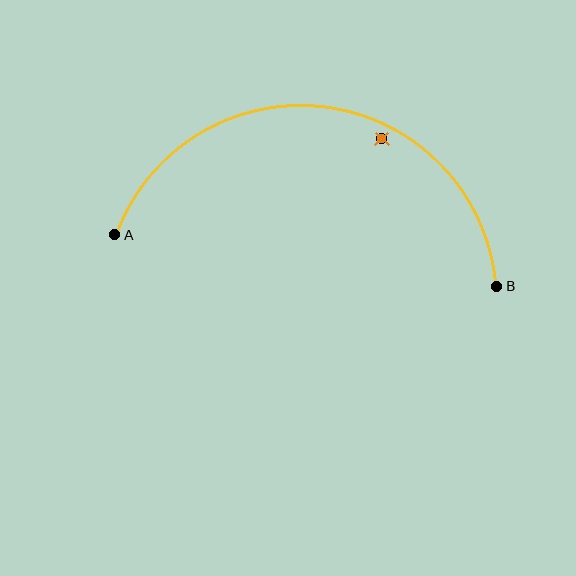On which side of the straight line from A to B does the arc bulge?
The arc bulges above the straight line connecting A and B.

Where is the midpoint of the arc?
The arc midpoint is the point on the curve farthest from the straight line joining A and B. It sits above that line.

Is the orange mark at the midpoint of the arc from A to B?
No — the orange mark does not lie on the arc at all. It sits slightly inside the curve.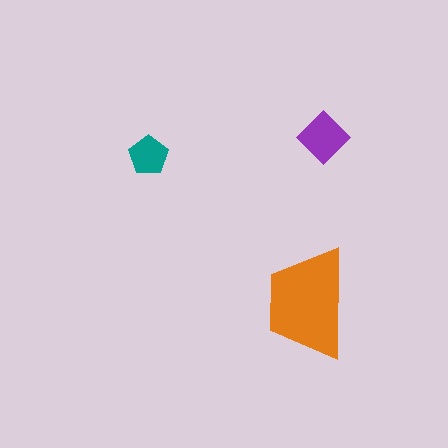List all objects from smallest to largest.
The teal pentagon, the purple diamond, the orange trapezoid.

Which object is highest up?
The purple diamond is topmost.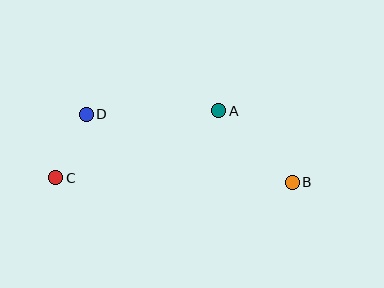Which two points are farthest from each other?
Points B and C are farthest from each other.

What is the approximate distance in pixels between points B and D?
The distance between B and D is approximately 217 pixels.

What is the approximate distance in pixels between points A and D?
The distance between A and D is approximately 132 pixels.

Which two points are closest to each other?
Points C and D are closest to each other.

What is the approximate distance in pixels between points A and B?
The distance between A and B is approximately 103 pixels.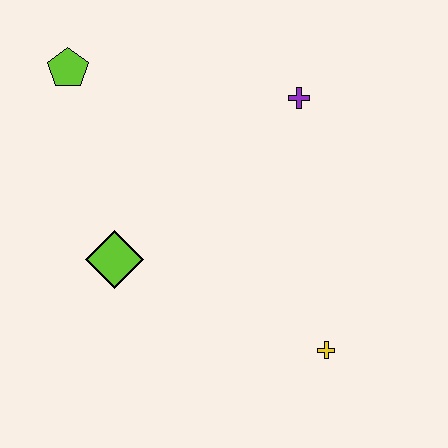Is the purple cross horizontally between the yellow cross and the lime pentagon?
Yes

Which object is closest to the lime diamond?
The lime pentagon is closest to the lime diamond.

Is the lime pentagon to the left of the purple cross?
Yes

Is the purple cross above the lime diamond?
Yes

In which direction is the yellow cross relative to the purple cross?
The yellow cross is below the purple cross.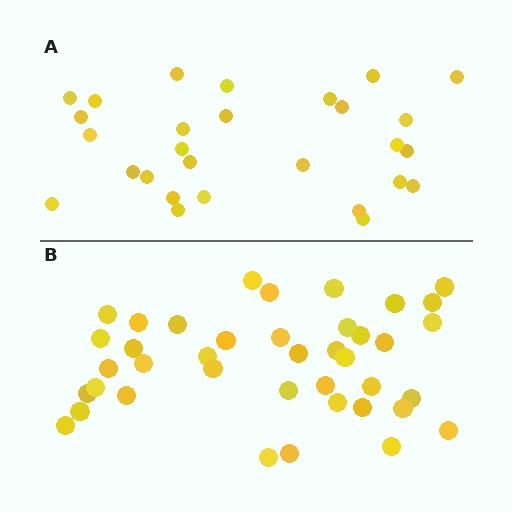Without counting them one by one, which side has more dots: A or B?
Region B (the bottom region) has more dots.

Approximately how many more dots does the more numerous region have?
Region B has roughly 12 or so more dots than region A.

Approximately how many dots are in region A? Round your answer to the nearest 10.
About 30 dots. (The exact count is 28, which rounds to 30.)